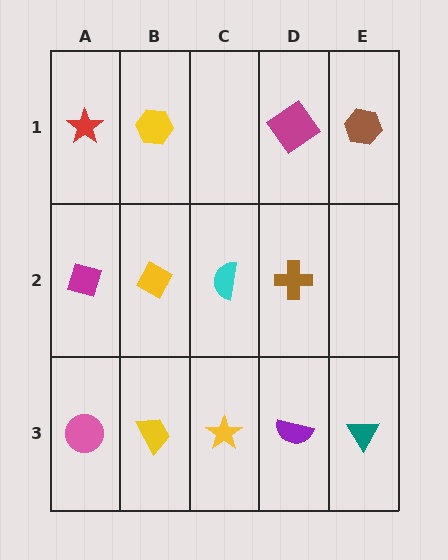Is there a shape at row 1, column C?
No, that cell is empty.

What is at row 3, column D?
A purple semicircle.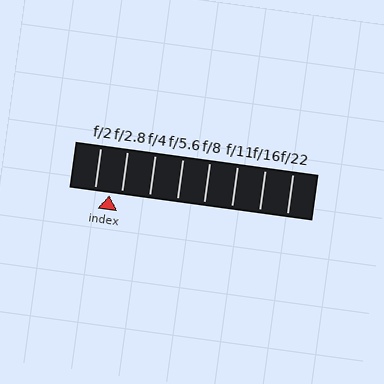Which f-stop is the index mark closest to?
The index mark is closest to f/2.8.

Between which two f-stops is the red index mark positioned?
The index mark is between f/2 and f/2.8.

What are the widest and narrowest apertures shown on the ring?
The widest aperture shown is f/2 and the narrowest is f/22.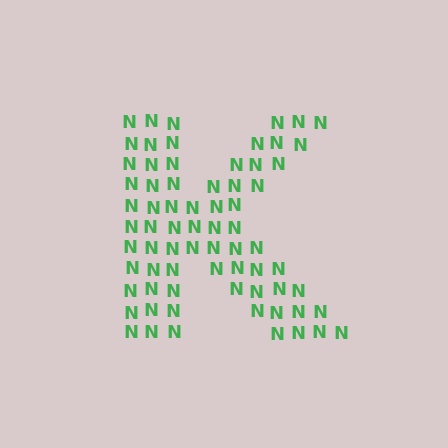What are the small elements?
The small elements are letter N's.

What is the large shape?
The large shape is the letter K.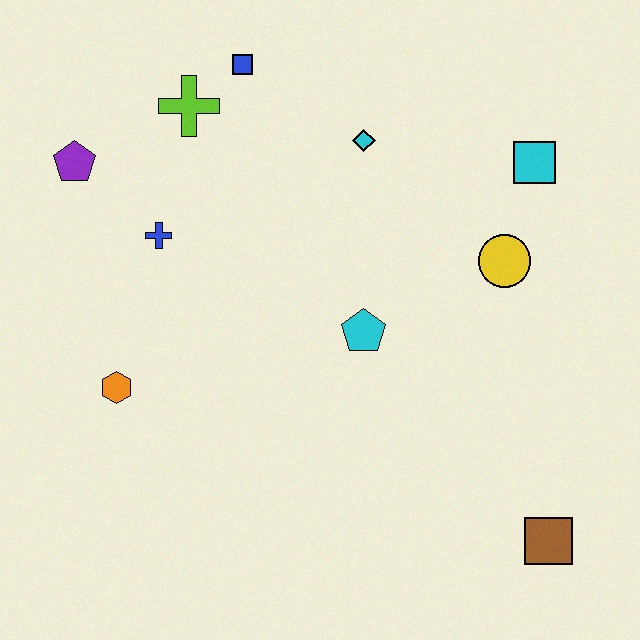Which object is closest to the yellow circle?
The cyan square is closest to the yellow circle.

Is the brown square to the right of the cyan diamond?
Yes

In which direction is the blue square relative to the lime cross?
The blue square is to the right of the lime cross.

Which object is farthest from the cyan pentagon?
The purple pentagon is farthest from the cyan pentagon.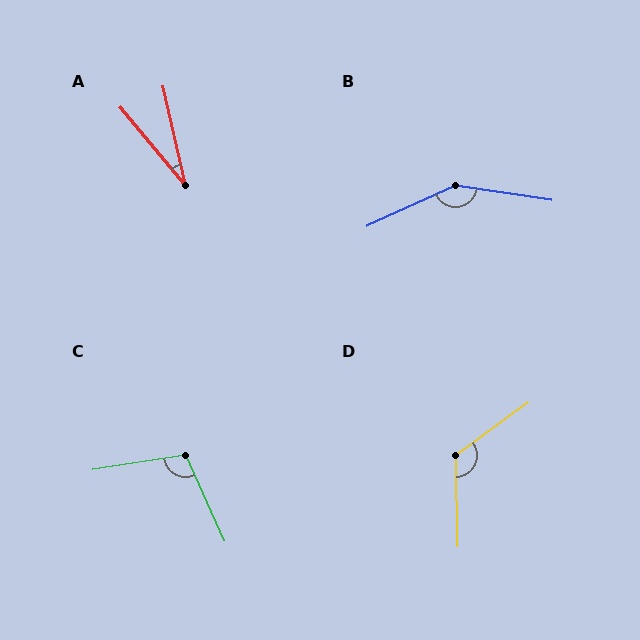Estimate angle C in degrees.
Approximately 106 degrees.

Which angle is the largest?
B, at approximately 147 degrees.